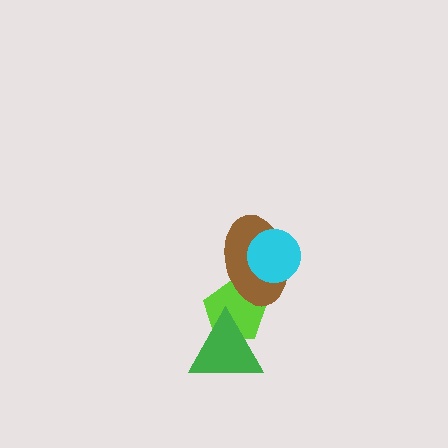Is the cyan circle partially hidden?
No, no other shape covers it.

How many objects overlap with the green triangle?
1 object overlaps with the green triangle.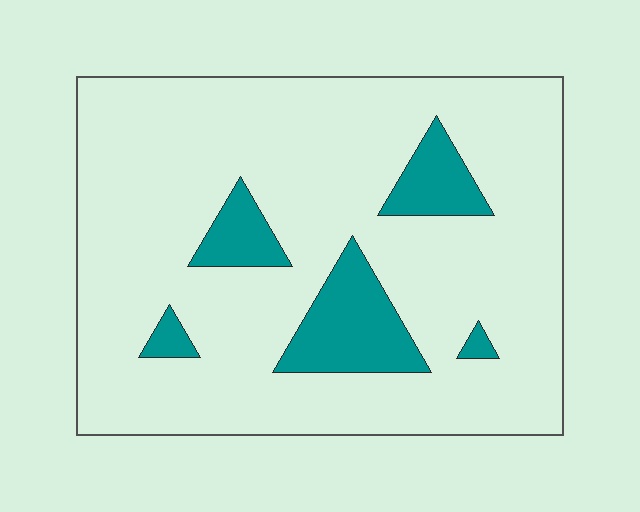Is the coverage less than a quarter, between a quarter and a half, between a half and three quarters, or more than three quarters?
Less than a quarter.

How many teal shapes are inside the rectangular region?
5.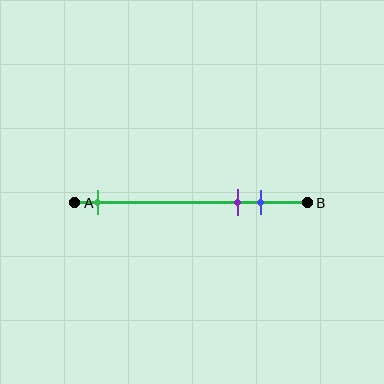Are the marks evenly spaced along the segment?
No, the marks are not evenly spaced.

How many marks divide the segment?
There are 3 marks dividing the segment.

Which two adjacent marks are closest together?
The purple and blue marks are the closest adjacent pair.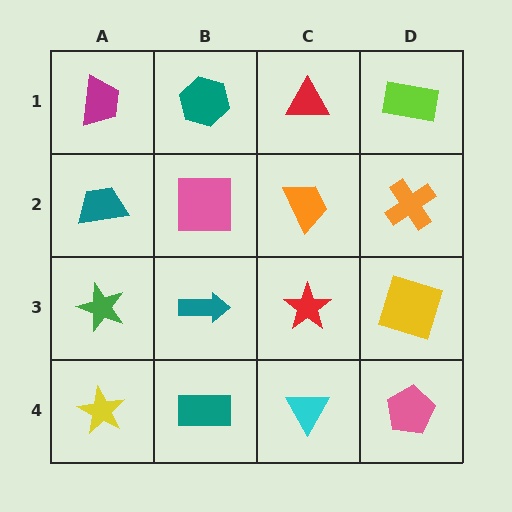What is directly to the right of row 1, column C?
A lime rectangle.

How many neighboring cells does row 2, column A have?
3.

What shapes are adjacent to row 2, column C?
A red triangle (row 1, column C), a red star (row 3, column C), a pink square (row 2, column B), an orange cross (row 2, column D).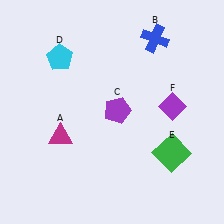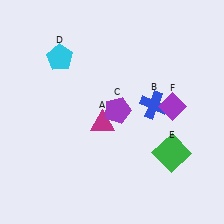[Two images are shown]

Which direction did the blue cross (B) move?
The blue cross (B) moved down.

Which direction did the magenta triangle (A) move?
The magenta triangle (A) moved right.